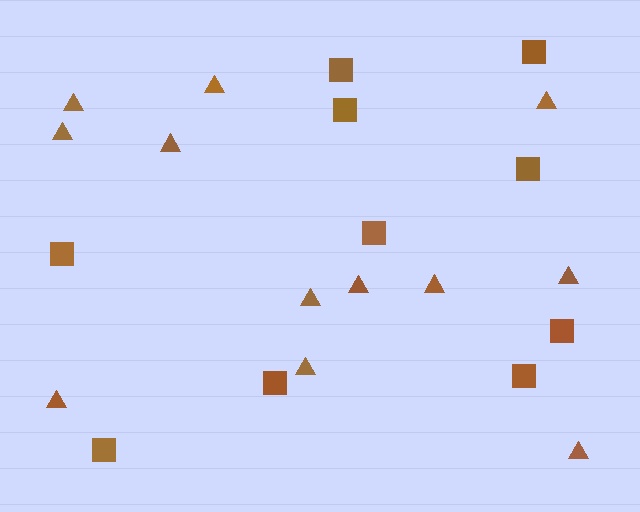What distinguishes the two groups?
There are 2 groups: one group of squares (10) and one group of triangles (12).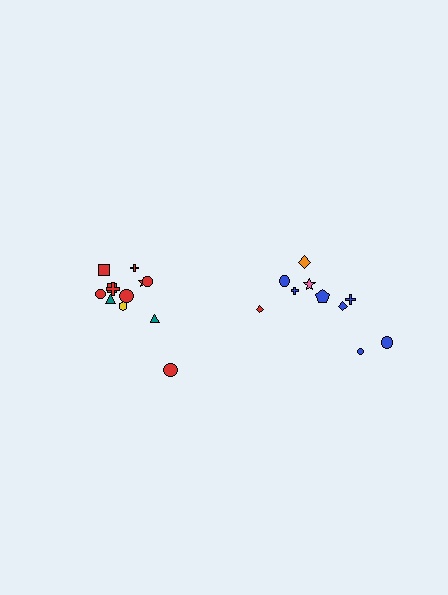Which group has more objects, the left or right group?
The left group.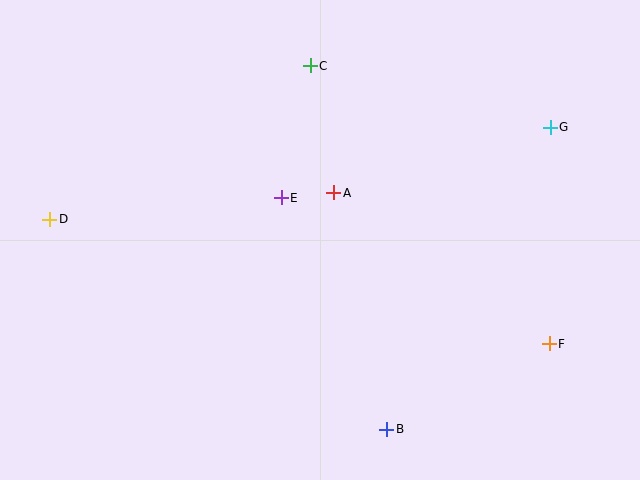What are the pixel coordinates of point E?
Point E is at (281, 198).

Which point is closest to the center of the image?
Point A at (334, 193) is closest to the center.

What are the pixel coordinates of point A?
Point A is at (334, 193).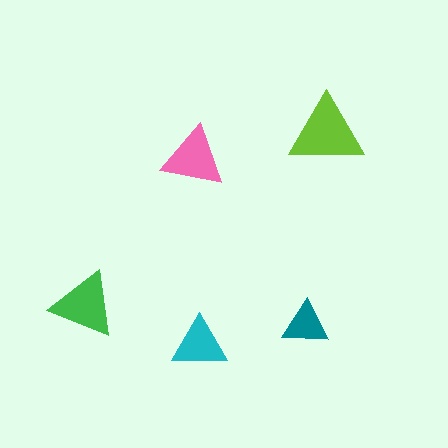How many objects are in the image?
There are 5 objects in the image.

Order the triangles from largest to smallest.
the lime one, the green one, the pink one, the cyan one, the teal one.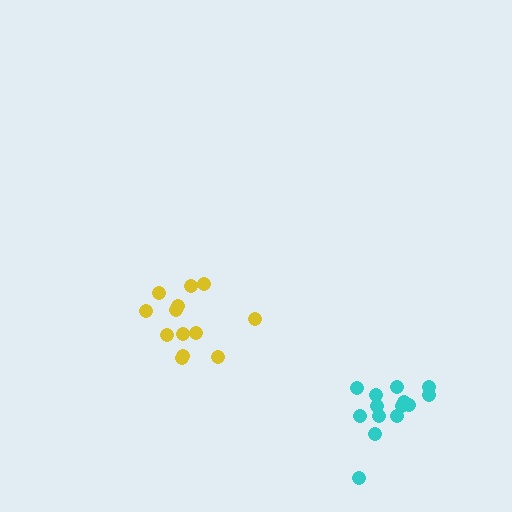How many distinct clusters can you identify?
There are 2 distinct clusters.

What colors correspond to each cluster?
The clusters are colored: cyan, yellow.